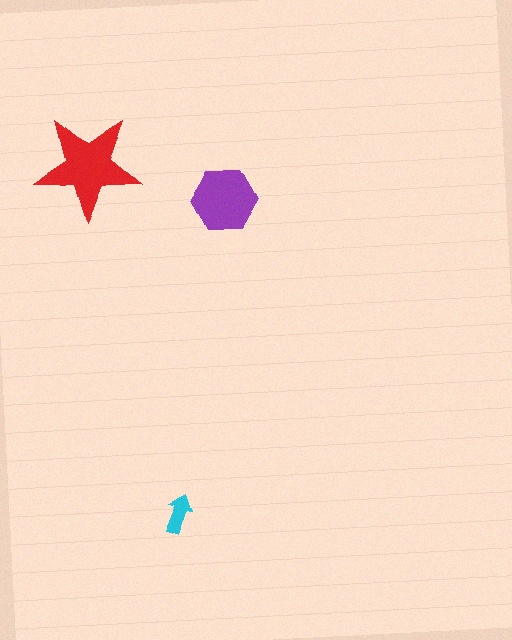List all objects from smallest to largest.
The cyan arrow, the purple hexagon, the red star.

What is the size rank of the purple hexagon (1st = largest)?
2nd.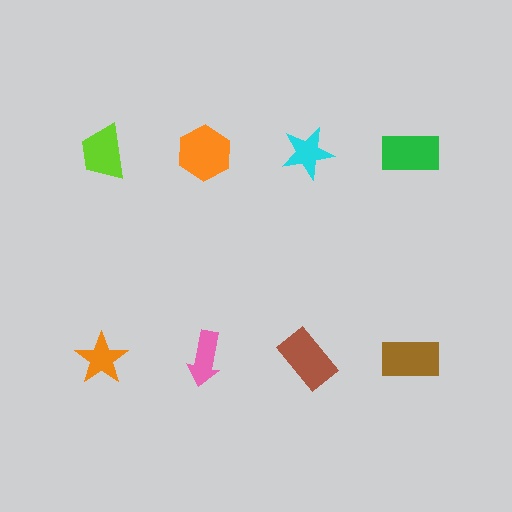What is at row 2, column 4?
A brown rectangle.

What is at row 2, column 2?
A pink arrow.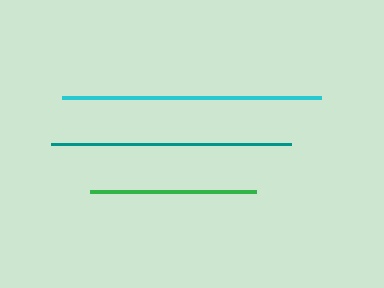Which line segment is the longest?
The cyan line is the longest at approximately 260 pixels.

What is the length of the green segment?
The green segment is approximately 166 pixels long.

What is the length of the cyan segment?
The cyan segment is approximately 260 pixels long.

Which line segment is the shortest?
The green line is the shortest at approximately 166 pixels.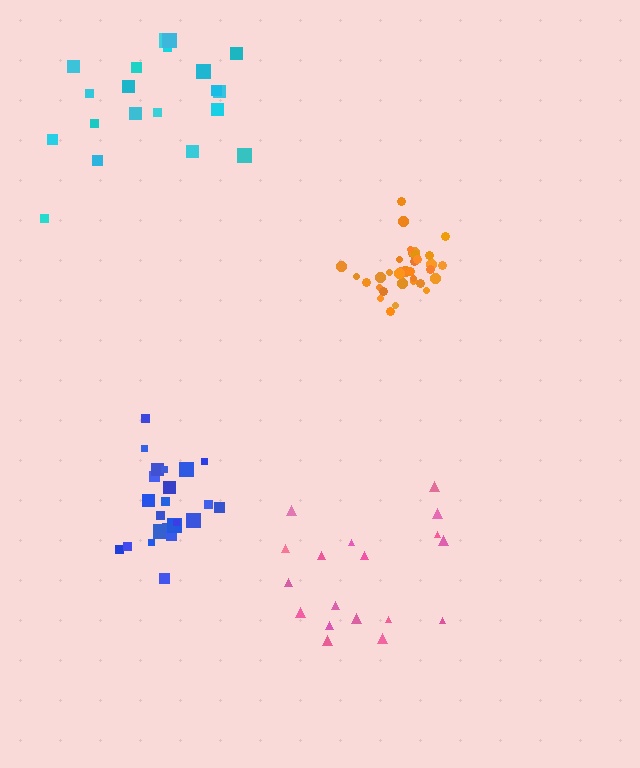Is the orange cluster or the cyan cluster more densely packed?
Orange.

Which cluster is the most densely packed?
Orange.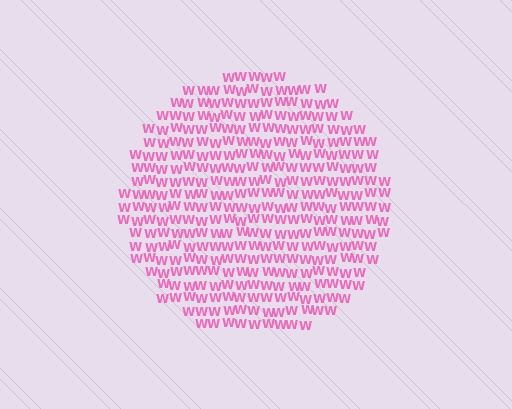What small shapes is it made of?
It is made of small letter W's.